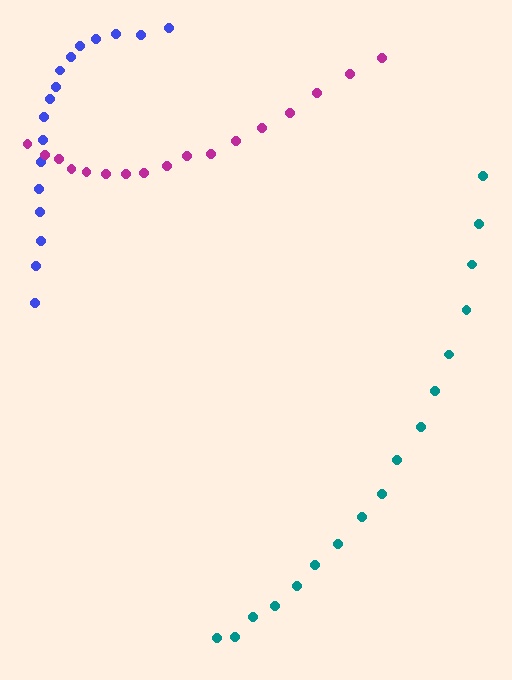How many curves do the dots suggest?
There are 3 distinct paths.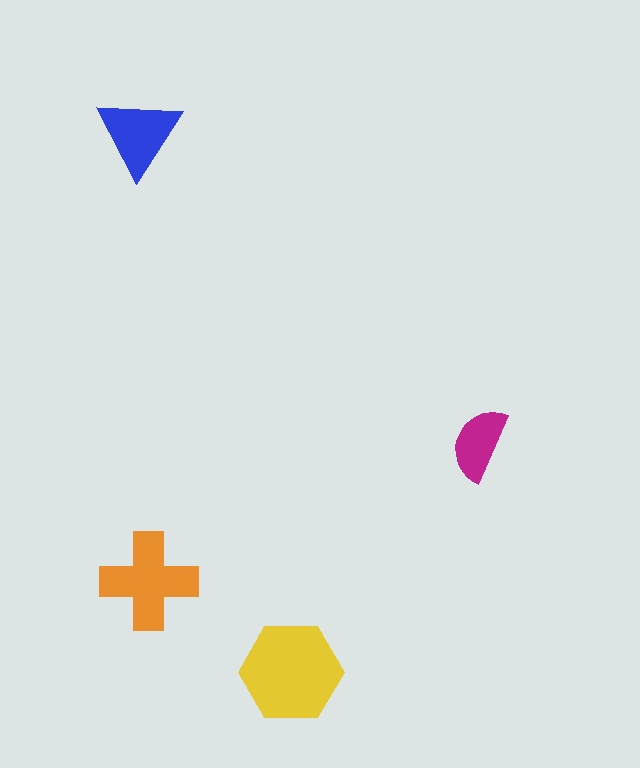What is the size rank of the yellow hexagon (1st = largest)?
1st.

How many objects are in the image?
There are 4 objects in the image.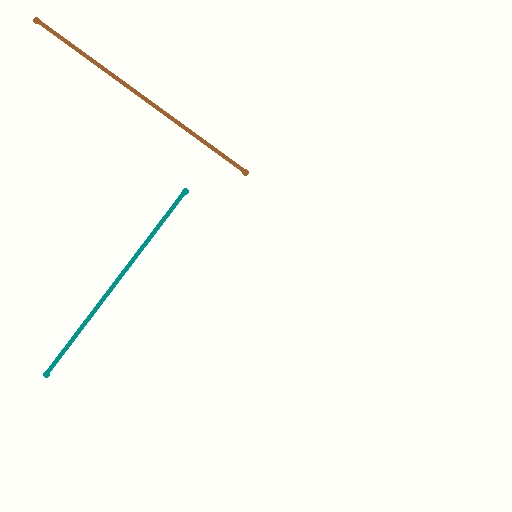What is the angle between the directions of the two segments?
Approximately 89 degrees.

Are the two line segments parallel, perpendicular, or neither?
Perpendicular — they meet at approximately 89°.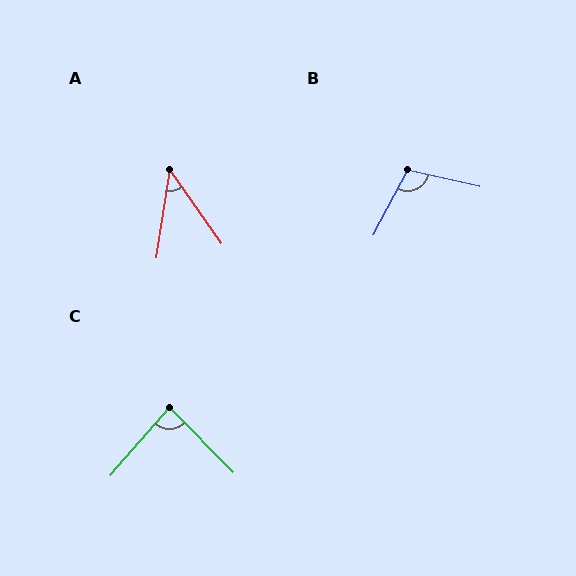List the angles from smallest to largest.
A (44°), C (86°), B (105°).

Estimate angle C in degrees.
Approximately 86 degrees.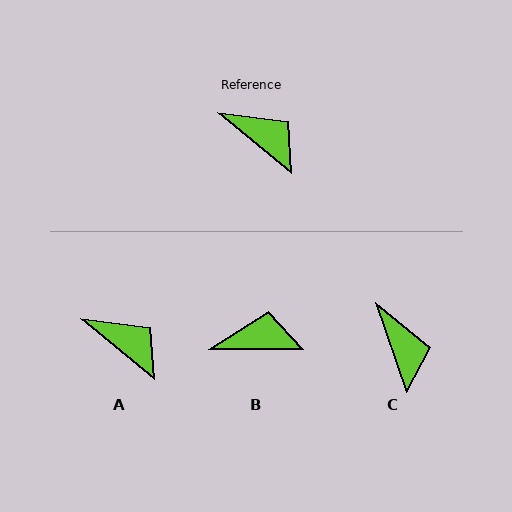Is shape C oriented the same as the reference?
No, it is off by about 32 degrees.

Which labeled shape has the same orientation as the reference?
A.